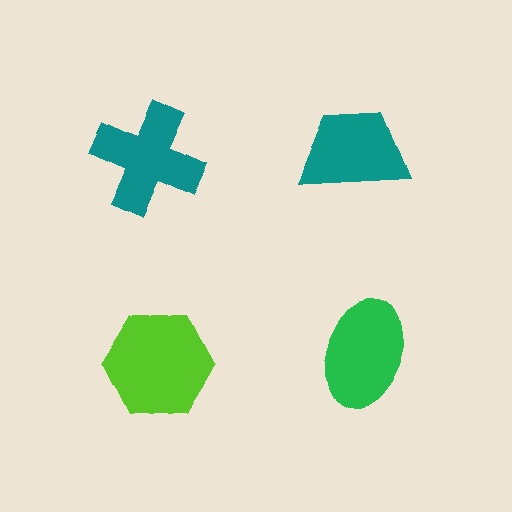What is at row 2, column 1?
A lime hexagon.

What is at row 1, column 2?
A teal trapezoid.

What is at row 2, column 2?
A green ellipse.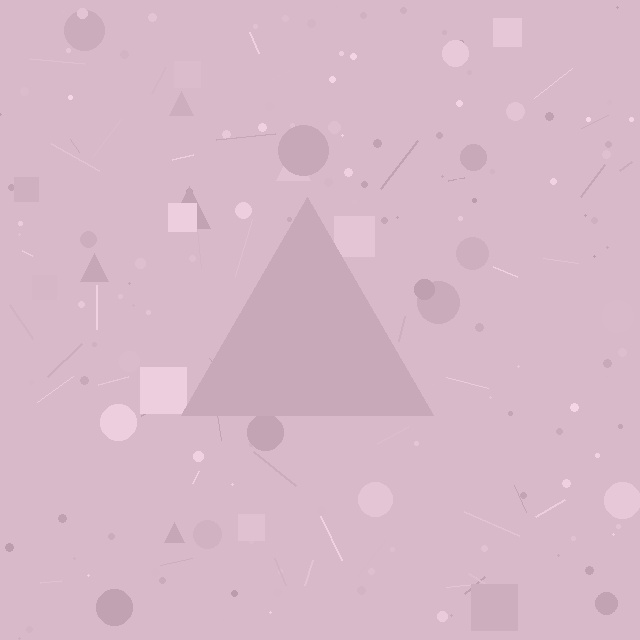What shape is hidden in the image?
A triangle is hidden in the image.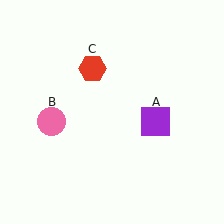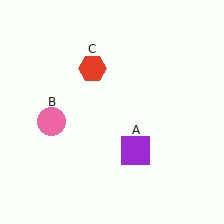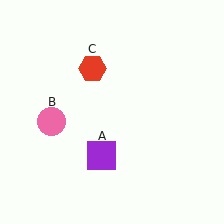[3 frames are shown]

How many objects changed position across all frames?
1 object changed position: purple square (object A).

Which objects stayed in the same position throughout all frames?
Pink circle (object B) and red hexagon (object C) remained stationary.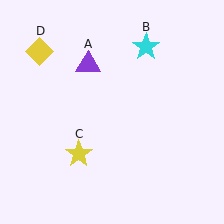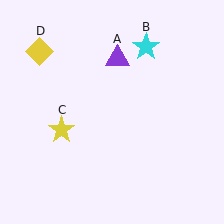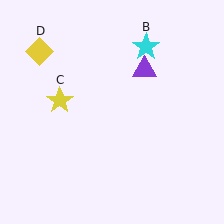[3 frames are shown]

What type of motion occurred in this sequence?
The purple triangle (object A), yellow star (object C) rotated clockwise around the center of the scene.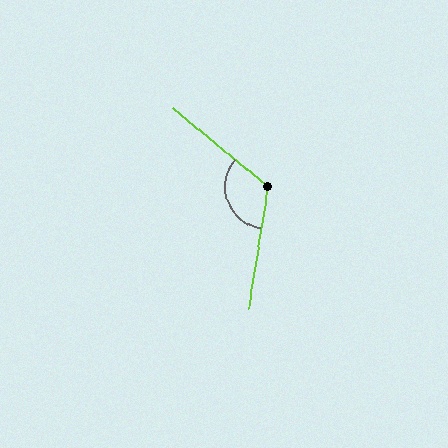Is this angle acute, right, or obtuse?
It is obtuse.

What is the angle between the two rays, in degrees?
Approximately 121 degrees.